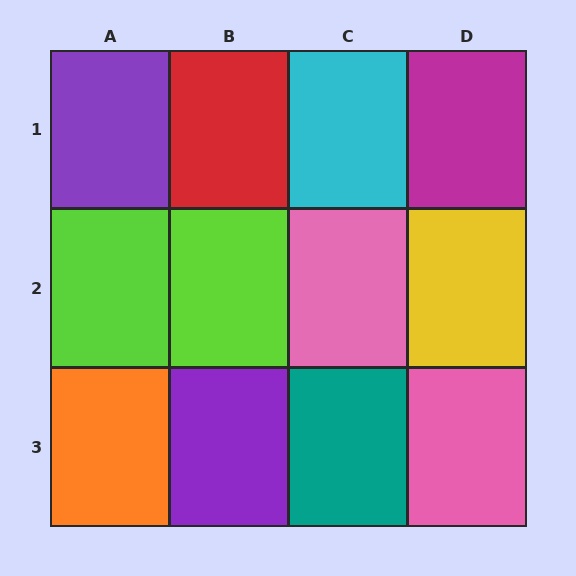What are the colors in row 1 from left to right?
Purple, red, cyan, magenta.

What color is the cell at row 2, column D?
Yellow.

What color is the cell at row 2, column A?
Lime.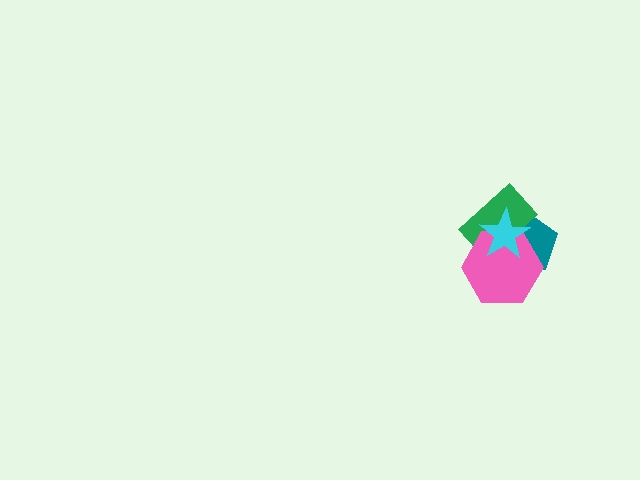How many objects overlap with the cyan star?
3 objects overlap with the cyan star.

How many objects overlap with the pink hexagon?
3 objects overlap with the pink hexagon.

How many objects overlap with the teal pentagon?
3 objects overlap with the teal pentagon.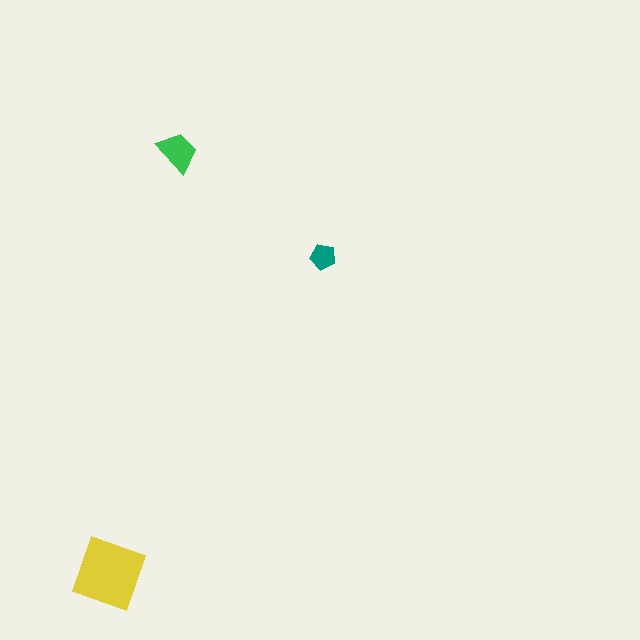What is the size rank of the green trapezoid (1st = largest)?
2nd.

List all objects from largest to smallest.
The yellow square, the green trapezoid, the teal pentagon.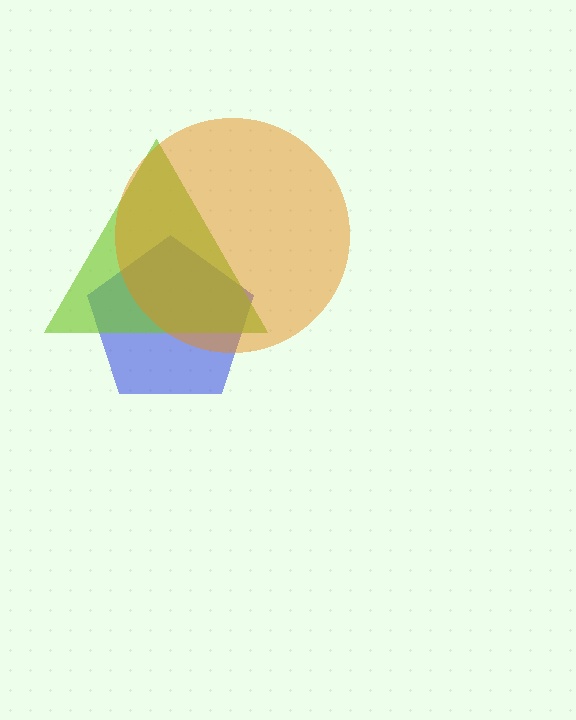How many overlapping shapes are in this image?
There are 3 overlapping shapes in the image.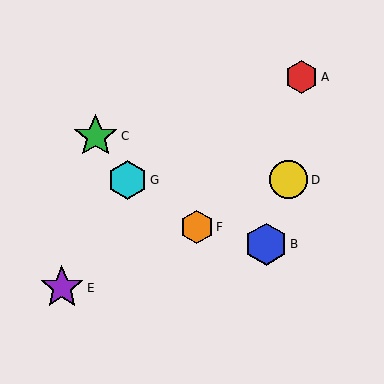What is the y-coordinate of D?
Object D is at y≈180.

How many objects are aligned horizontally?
2 objects (D, G) are aligned horizontally.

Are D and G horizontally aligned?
Yes, both are at y≈180.